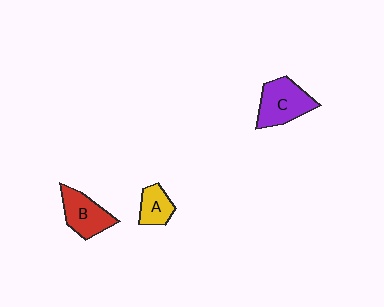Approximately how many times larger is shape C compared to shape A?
Approximately 1.8 times.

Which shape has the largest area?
Shape C (purple).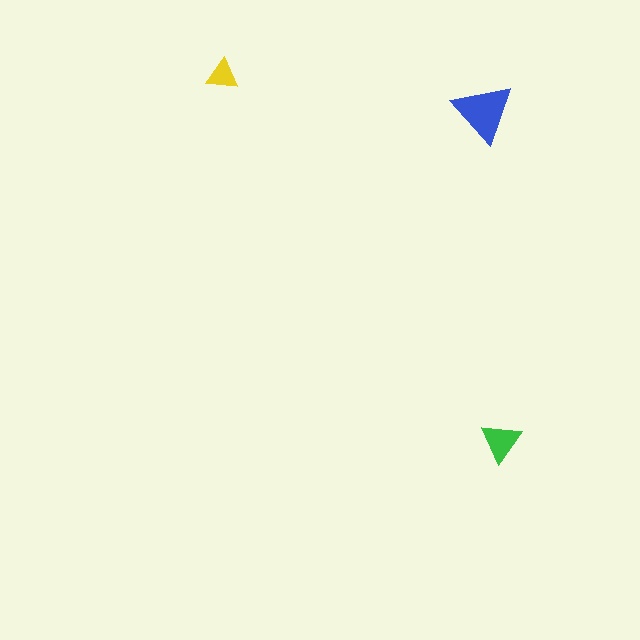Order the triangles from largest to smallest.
the blue one, the green one, the yellow one.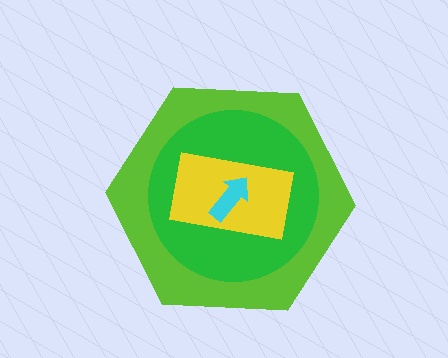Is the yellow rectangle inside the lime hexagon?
Yes.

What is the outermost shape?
The lime hexagon.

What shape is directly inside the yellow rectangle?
The cyan arrow.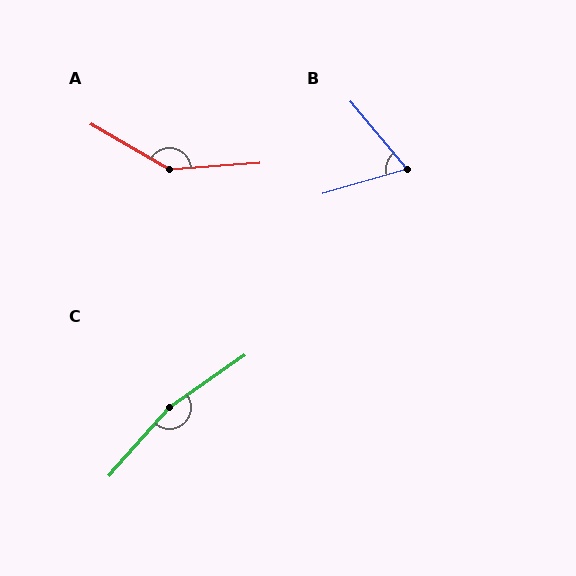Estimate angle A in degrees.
Approximately 145 degrees.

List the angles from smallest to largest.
B (66°), A (145°), C (166°).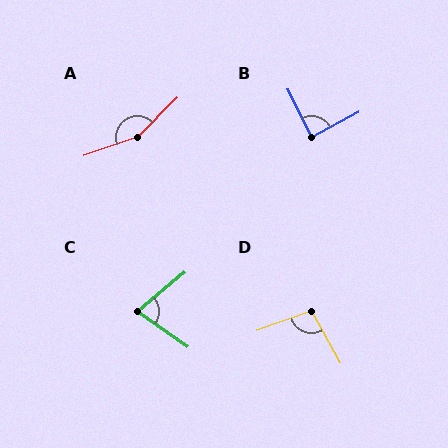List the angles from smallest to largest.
C (75°), B (87°), D (100°), A (154°).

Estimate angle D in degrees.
Approximately 100 degrees.